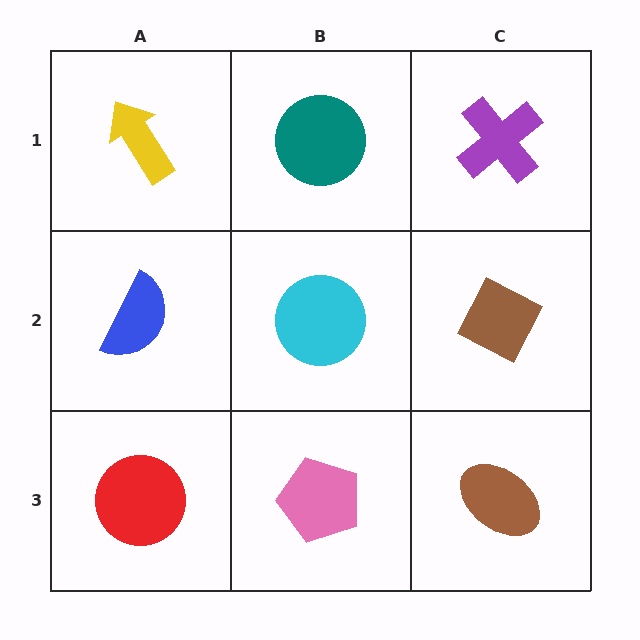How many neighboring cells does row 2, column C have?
3.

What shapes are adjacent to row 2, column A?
A yellow arrow (row 1, column A), a red circle (row 3, column A), a cyan circle (row 2, column B).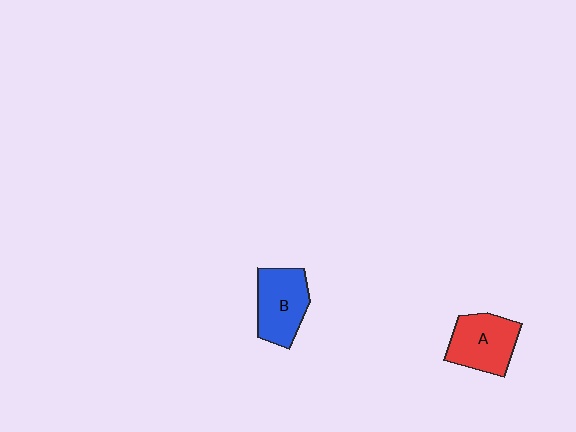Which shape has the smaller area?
Shape B (blue).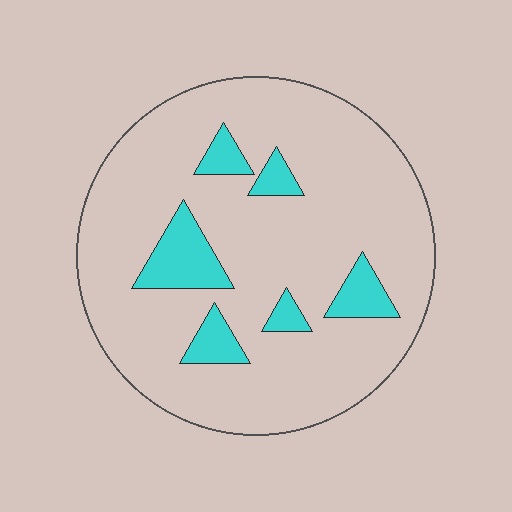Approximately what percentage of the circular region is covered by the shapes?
Approximately 15%.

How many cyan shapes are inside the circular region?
6.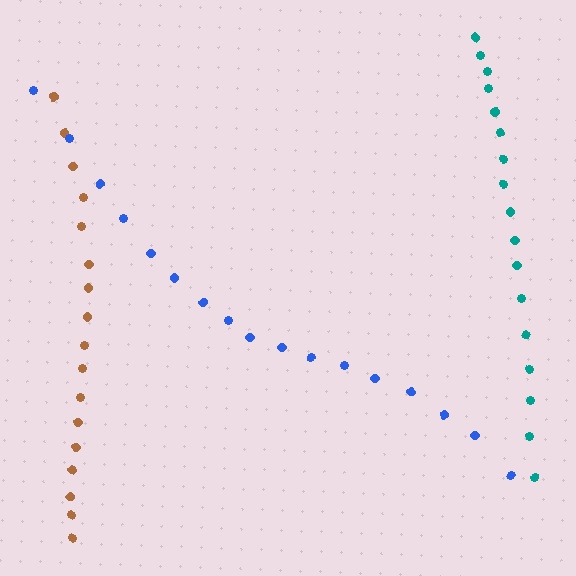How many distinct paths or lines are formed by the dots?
There are 3 distinct paths.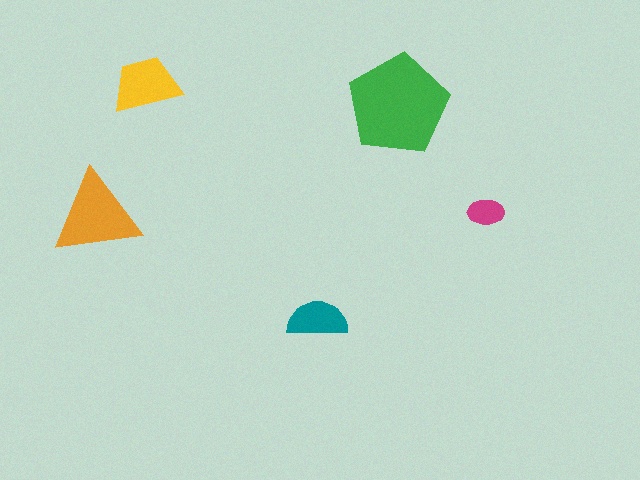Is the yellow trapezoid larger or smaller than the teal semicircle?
Larger.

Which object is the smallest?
The magenta ellipse.